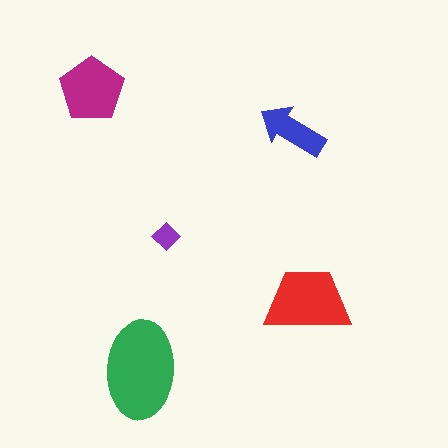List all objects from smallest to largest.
The purple diamond, the blue arrow, the magenta pentagon, the red trapezoid, the green ellipse.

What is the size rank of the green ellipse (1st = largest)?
1st.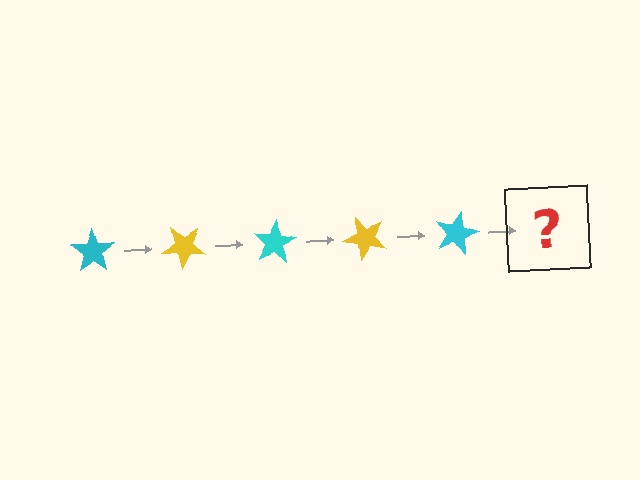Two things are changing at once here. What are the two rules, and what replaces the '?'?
The two rules are that it rotates 40 degrees each step and the color cycles through cyan and yellow. The '?' should be a yellow star, rotated 200 degrees from the start.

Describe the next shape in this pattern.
It should be a yellow star, rotated 200 degrees from the start.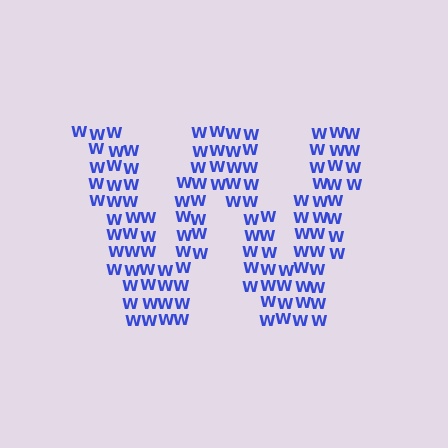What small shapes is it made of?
It is made of small letter W's.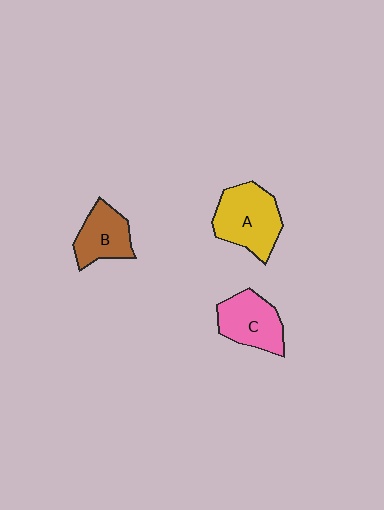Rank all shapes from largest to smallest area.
From largest to smallest: A (yellow), C (pink), B (brown).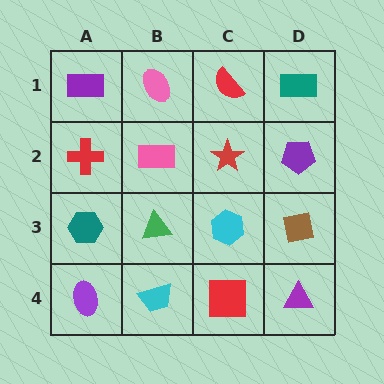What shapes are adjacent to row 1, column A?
A red cross (row 2, column A), a pink ellipse (row 1, column B).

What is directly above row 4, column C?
A cyan hexagon.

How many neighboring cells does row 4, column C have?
3.